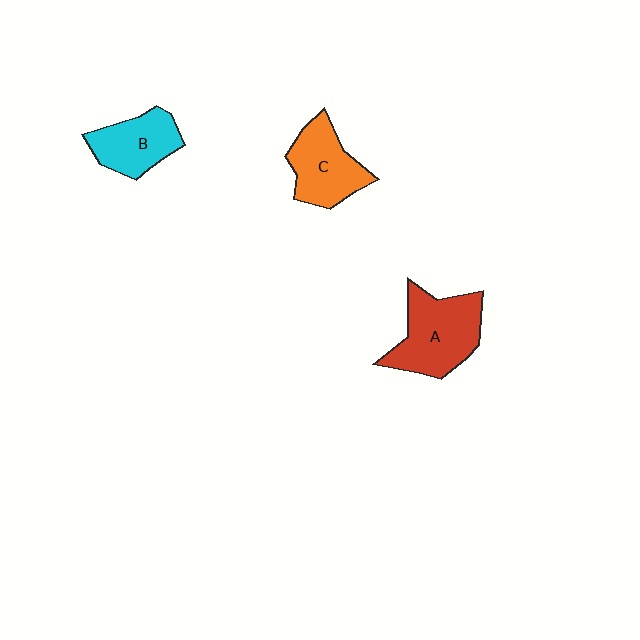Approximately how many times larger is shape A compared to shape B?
Approximately 1.4 times.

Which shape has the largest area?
Shape A (red).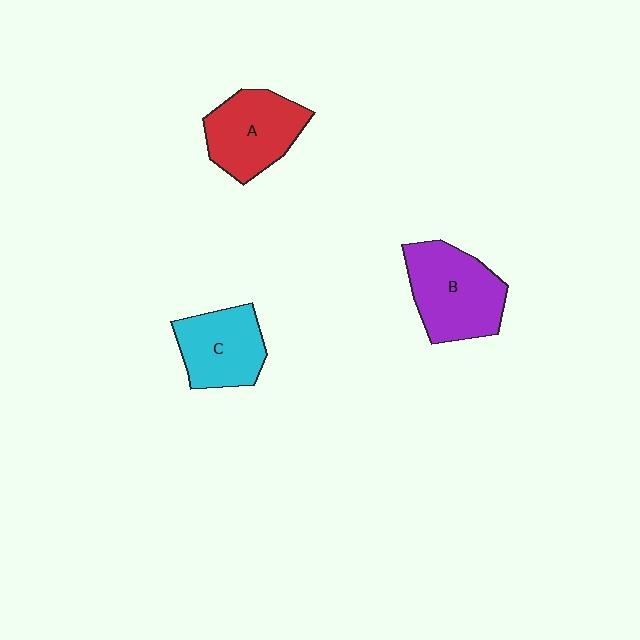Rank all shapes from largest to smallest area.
From largest to smallest: B (purple), A (red), C (cyan).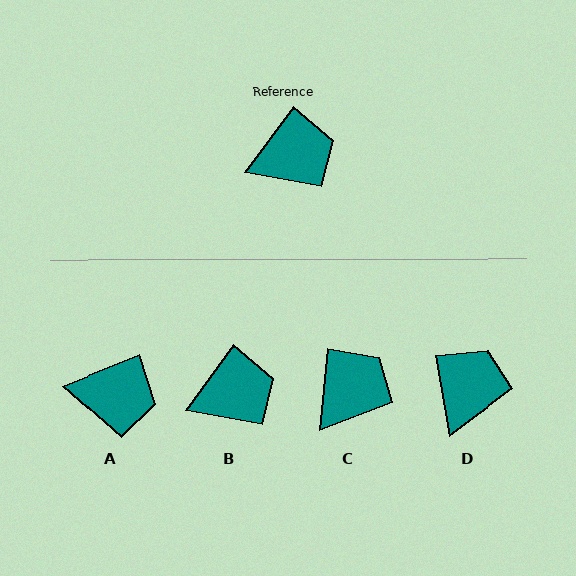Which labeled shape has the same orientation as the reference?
B.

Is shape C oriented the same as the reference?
No, it is off by about 31 degrees.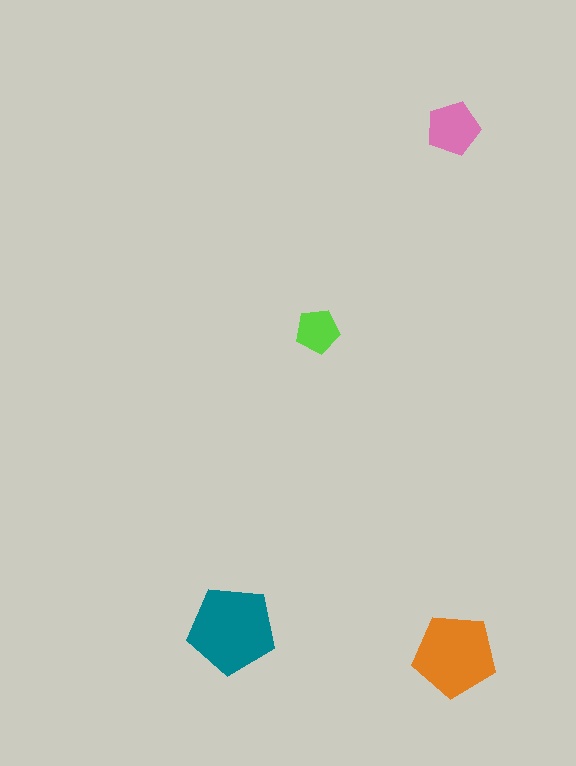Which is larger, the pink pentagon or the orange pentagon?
The orange one.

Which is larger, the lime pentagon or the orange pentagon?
The orange one.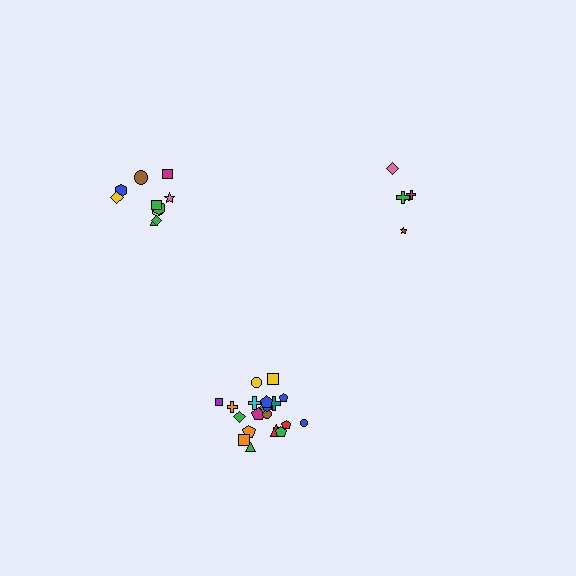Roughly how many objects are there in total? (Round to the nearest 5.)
Roughly 35 objects in total.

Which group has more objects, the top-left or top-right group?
The top-left group.